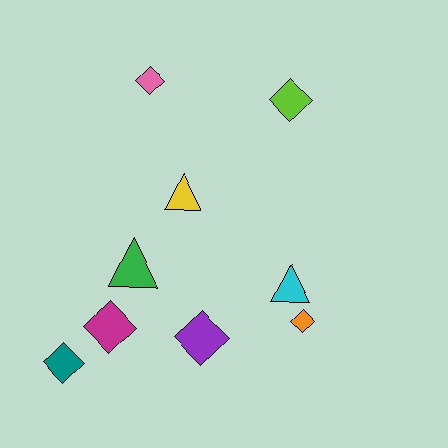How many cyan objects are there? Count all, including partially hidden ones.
There is 1 cyan object.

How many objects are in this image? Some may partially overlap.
There are 9 objects.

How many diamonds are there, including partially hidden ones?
There are 6 diamonds.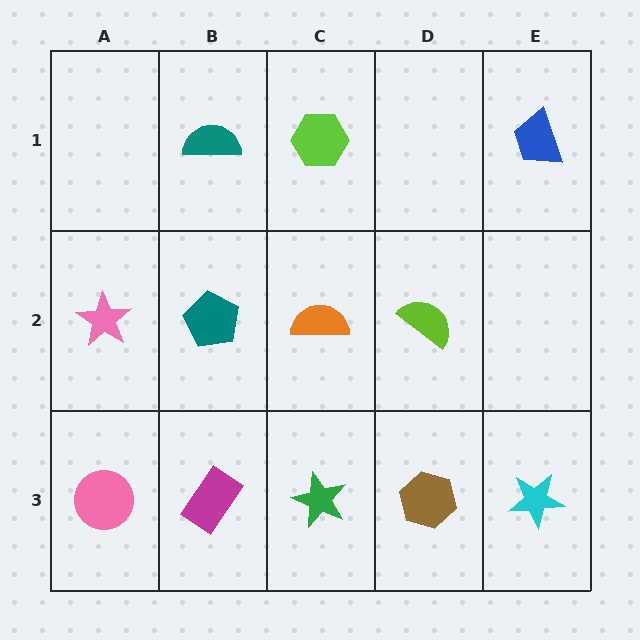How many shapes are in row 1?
3 shapes.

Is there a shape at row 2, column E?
No, that cell is empty.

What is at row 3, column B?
A magenta rectangle.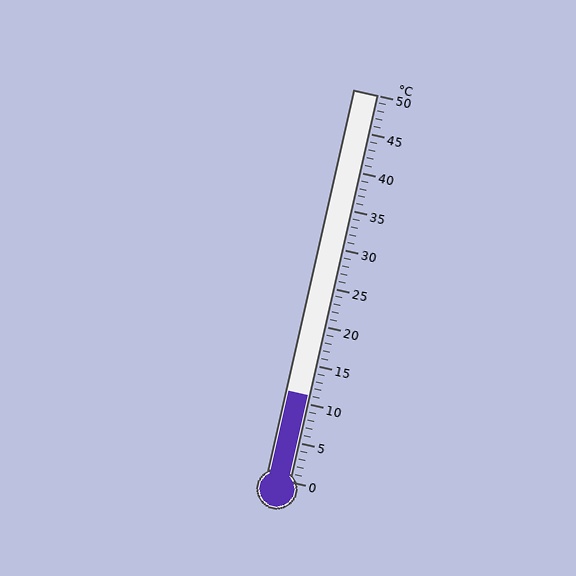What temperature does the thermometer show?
The thermometer shows approximately 11°C.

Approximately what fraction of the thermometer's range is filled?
The thermometer is filled to approximately 20% of its range.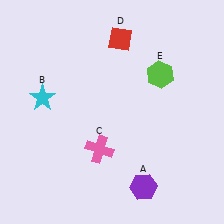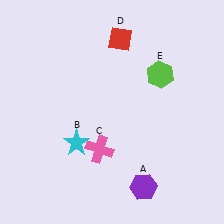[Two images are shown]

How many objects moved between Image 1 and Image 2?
1 object moved between the two images.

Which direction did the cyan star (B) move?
The cyan star (B) moved down.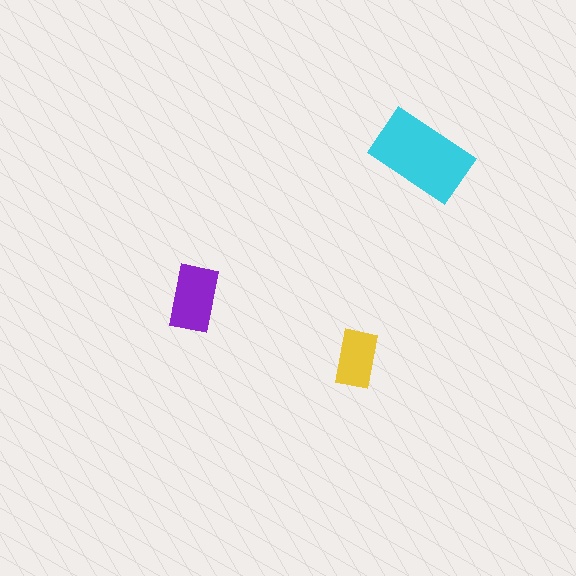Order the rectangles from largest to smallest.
the cyan one, the purple one, the yellow one.